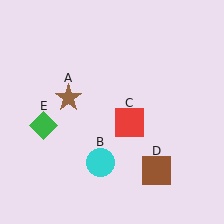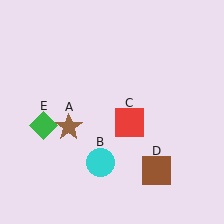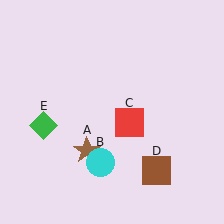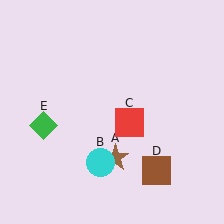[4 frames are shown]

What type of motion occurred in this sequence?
The brown star (object A) rotated counterclockwise around the center of the scene.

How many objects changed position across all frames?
1 object changed position: brown star (object A).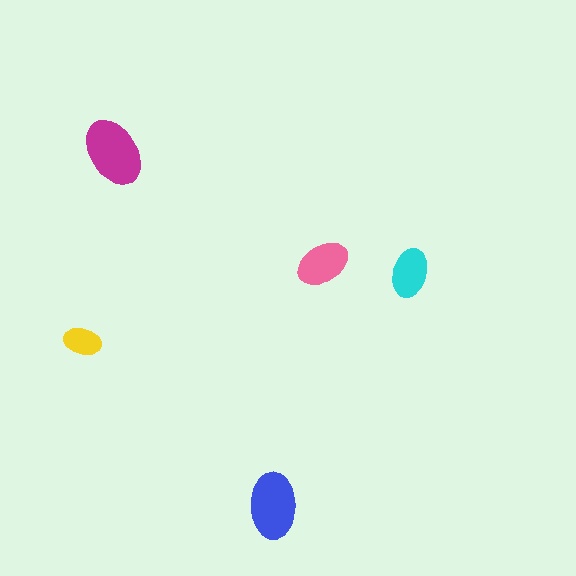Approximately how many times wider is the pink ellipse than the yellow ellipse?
About 1.5 times wider.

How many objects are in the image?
There are 5 objects in the image.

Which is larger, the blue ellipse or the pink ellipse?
The blue one.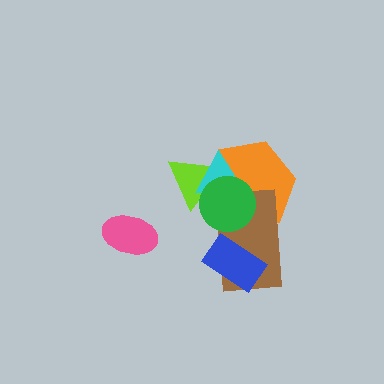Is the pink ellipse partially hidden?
No, no other shape covers it.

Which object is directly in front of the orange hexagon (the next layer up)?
The brown rectangle is directly in front of the orange hexagon.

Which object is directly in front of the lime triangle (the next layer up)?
The orange hexagon is directly in front of the lime triangle.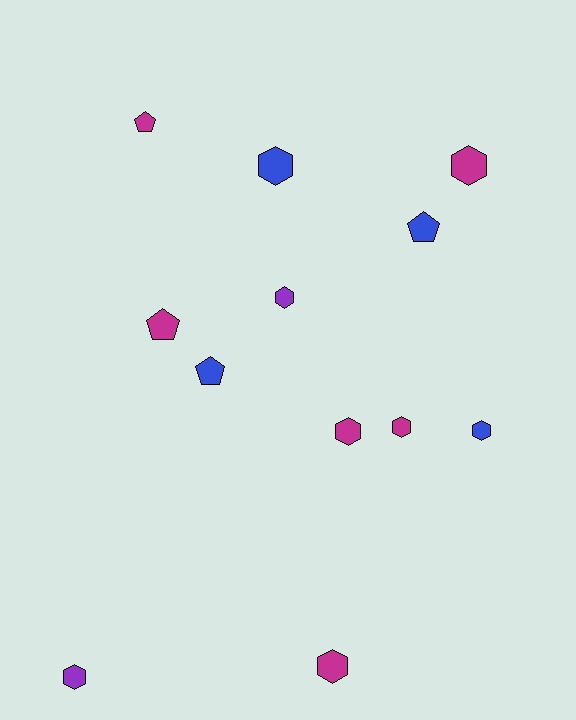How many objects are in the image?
There are 12 objects.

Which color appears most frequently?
Magenta, with 6 objects.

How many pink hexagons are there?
There are no pink hexagons.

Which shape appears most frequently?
Hexagon, with 8 objects.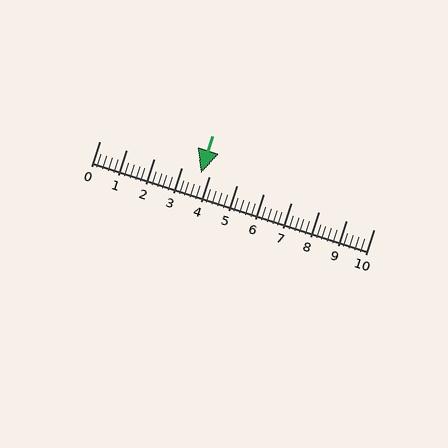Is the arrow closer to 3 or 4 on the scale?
The arrow is closer to 4.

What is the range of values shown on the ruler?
The ruler shows values from 0 to 10.